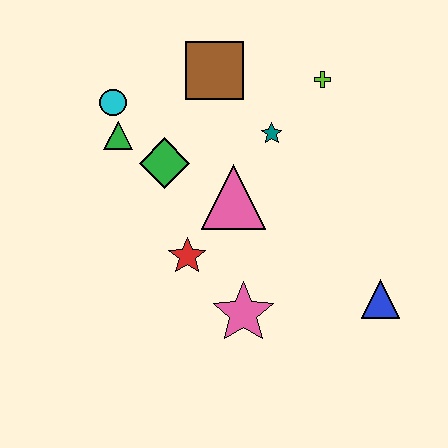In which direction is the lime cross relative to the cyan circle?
The lime cross is to the right of the cyan circle.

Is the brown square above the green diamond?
Yes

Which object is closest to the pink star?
The red star is closest to the pink star.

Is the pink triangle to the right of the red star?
Yes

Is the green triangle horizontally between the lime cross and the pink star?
No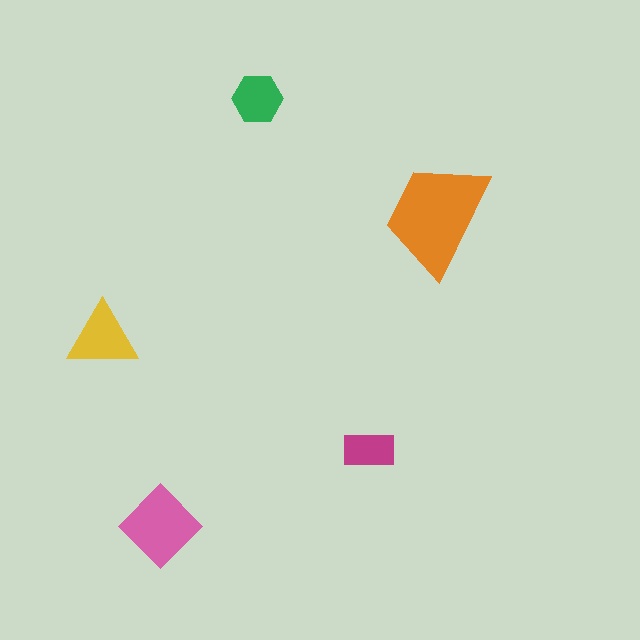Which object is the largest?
The orange trapezoid.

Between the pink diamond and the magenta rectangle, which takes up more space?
The pink diamond.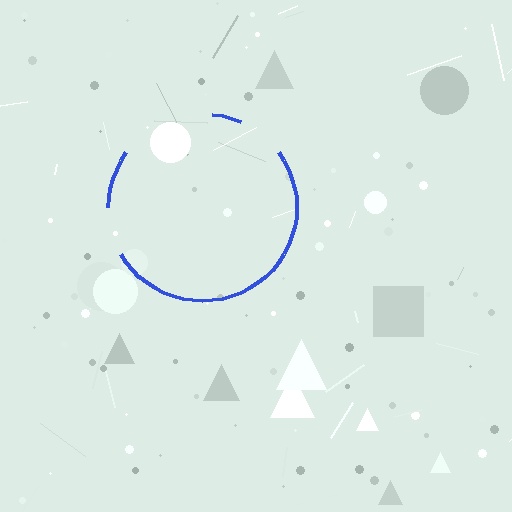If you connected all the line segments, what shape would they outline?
They would outline a circle.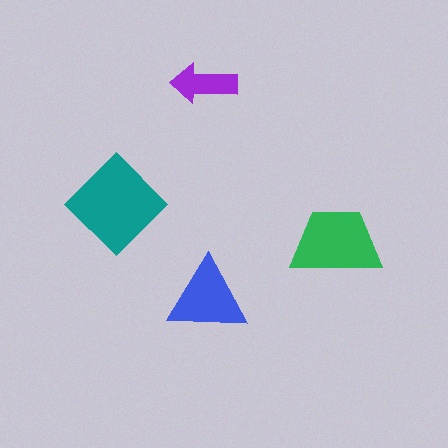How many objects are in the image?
There are 4 objects in the image.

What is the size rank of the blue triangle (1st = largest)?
3rd.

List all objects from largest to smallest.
The teal diamond, the green trapezoid, the blue triangle, the purple arrow.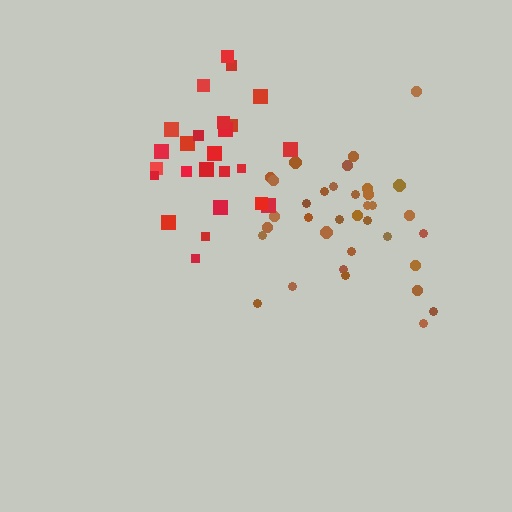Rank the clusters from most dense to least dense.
brown, red.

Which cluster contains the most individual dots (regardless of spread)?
Brown (35).